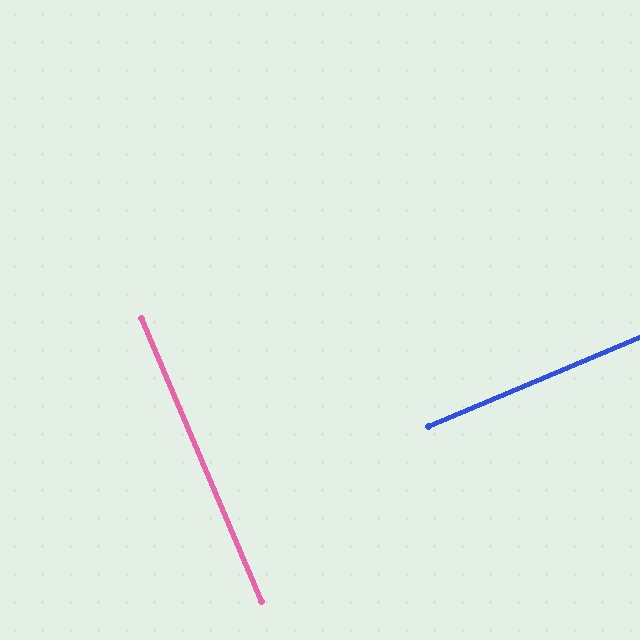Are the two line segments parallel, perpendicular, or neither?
Perpendicular — they meet at approximately 90°.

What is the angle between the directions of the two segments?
Approximately 90 degrees.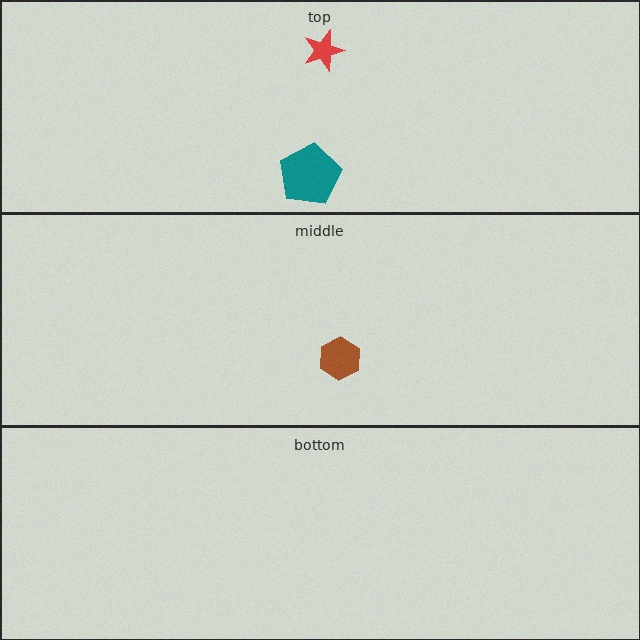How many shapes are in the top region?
2.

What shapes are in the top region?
The red star, the teal pentagon.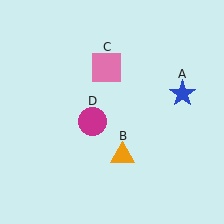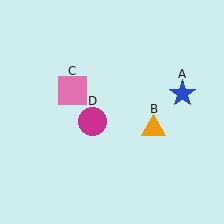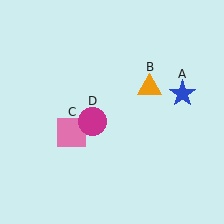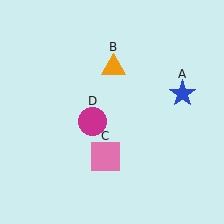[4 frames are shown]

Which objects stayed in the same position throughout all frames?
Blue star (object A) and magenta circle (object D) remained stationary.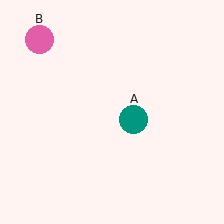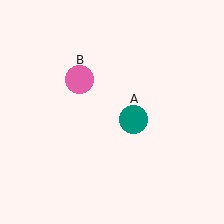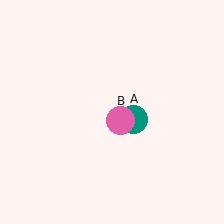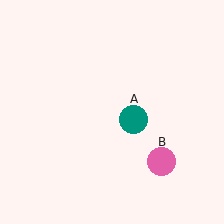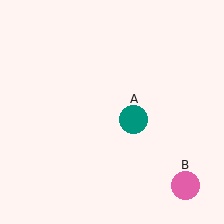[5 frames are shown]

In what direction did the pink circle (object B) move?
The pink circle (object B) moved down and to the right.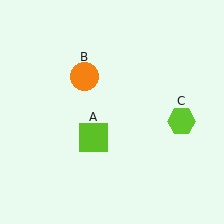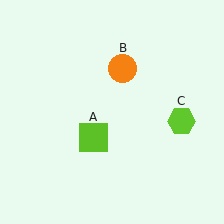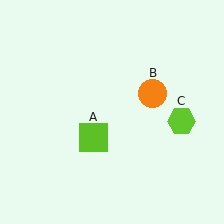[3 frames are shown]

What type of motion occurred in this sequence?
The orange circle (object B) rotated clockwise around the center of the scene.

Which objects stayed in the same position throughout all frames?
Lime square (object A) and lime hexagon (object C) remained stationary.